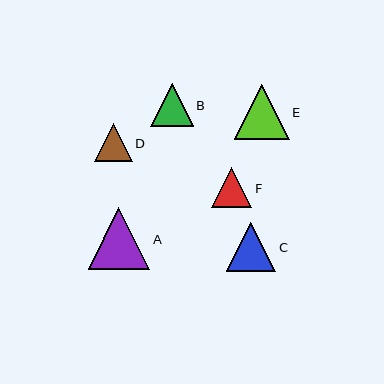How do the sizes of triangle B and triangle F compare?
Triangle B and triangle F are approximately the same size.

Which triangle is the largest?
Triangle A is the largest with a size of approximately 62 pixels.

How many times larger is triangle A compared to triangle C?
Triangle A is approximately 1.2 times the size of triangle C.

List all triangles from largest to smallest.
From largest to smallest: A, E, C, B, F, D.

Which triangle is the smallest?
Triangle D is the smallest with a size of approximately 38 pixels.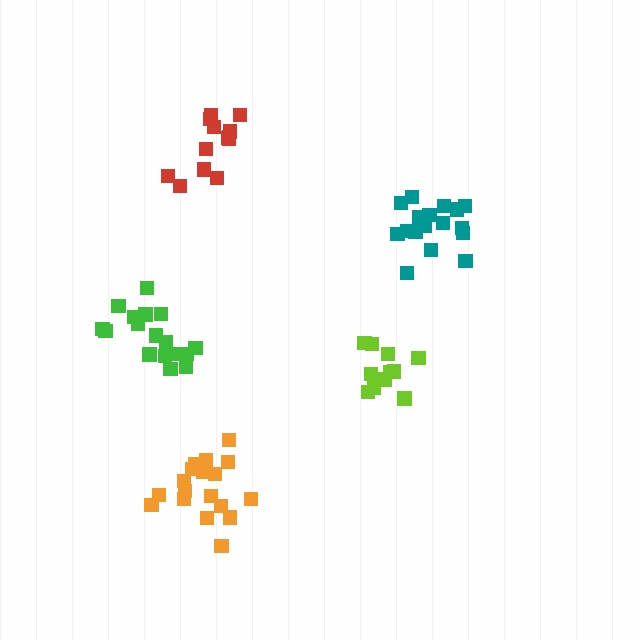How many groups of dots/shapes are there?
There are 5 groups.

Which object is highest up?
The red cluster is topmost.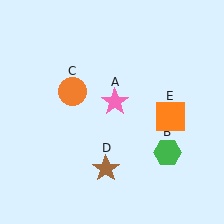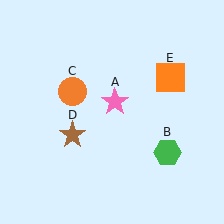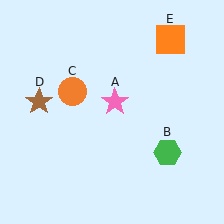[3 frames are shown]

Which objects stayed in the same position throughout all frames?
Pink star (object A) and green hexagon (object B) and orange circle (object C) remained stationary.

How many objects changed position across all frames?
2 objects changed position: brown star (object D), orange square (object E).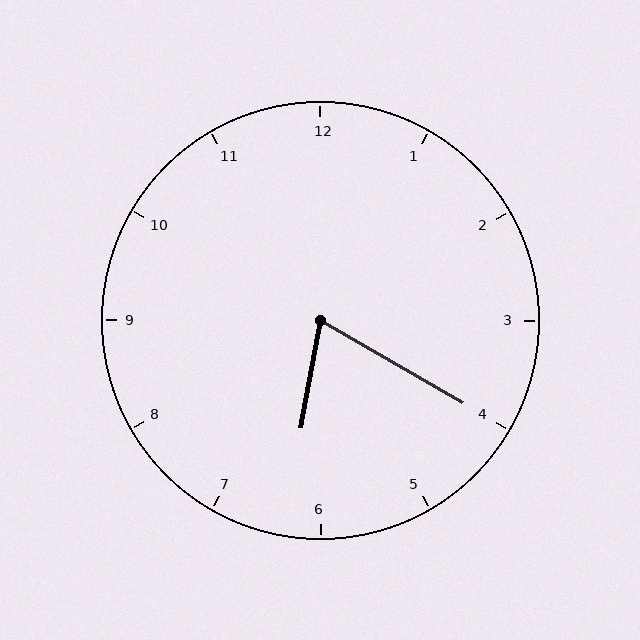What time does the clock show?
6:20.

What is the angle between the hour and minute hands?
Approximately 70 degrees.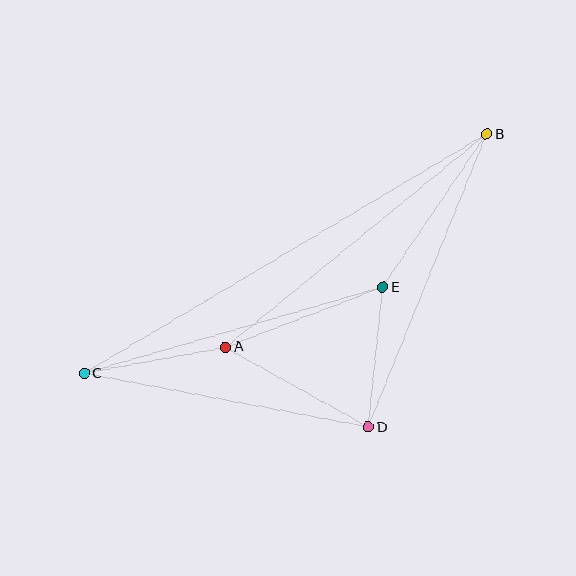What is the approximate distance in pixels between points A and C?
The distance between A and C is approximately 144 pixels.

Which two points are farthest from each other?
Points B and C are farthest from each other.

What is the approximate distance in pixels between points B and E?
The distance between B and E is approximately 185 pixels.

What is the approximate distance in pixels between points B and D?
The distance between B and D is approximately 316 pixels.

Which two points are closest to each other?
Points D and E are closest to each other.